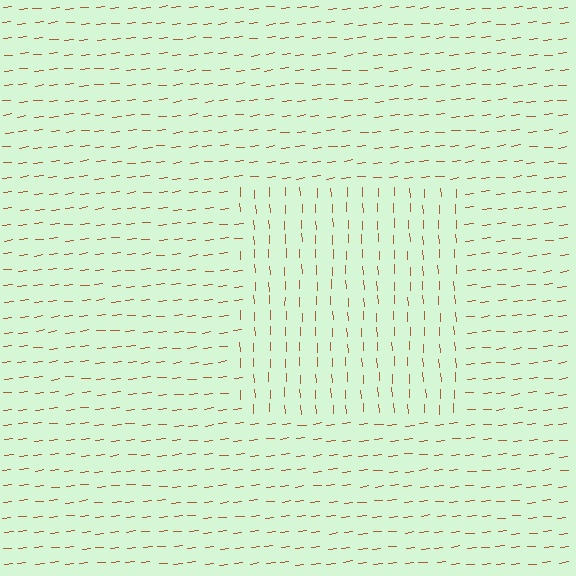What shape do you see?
I see a rectangle.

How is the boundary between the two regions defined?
The boundary is defined purely by a change in line orientation (approximately 86 degrees difference). All lines are the same color and thickness.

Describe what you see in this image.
The image is filled with small brown line segments. A rectangle region in the image has lines oriented differently from the surrounding lines, creating a visible texture boundary.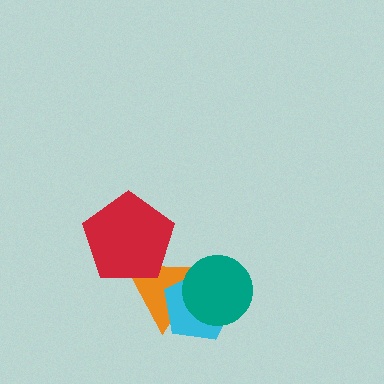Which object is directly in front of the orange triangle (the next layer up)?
The cyan pentagon is directly in front of the orange triangle.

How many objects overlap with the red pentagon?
1 object overlaps with the red pentagon.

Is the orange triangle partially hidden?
Yes, it is partially covered by another shape.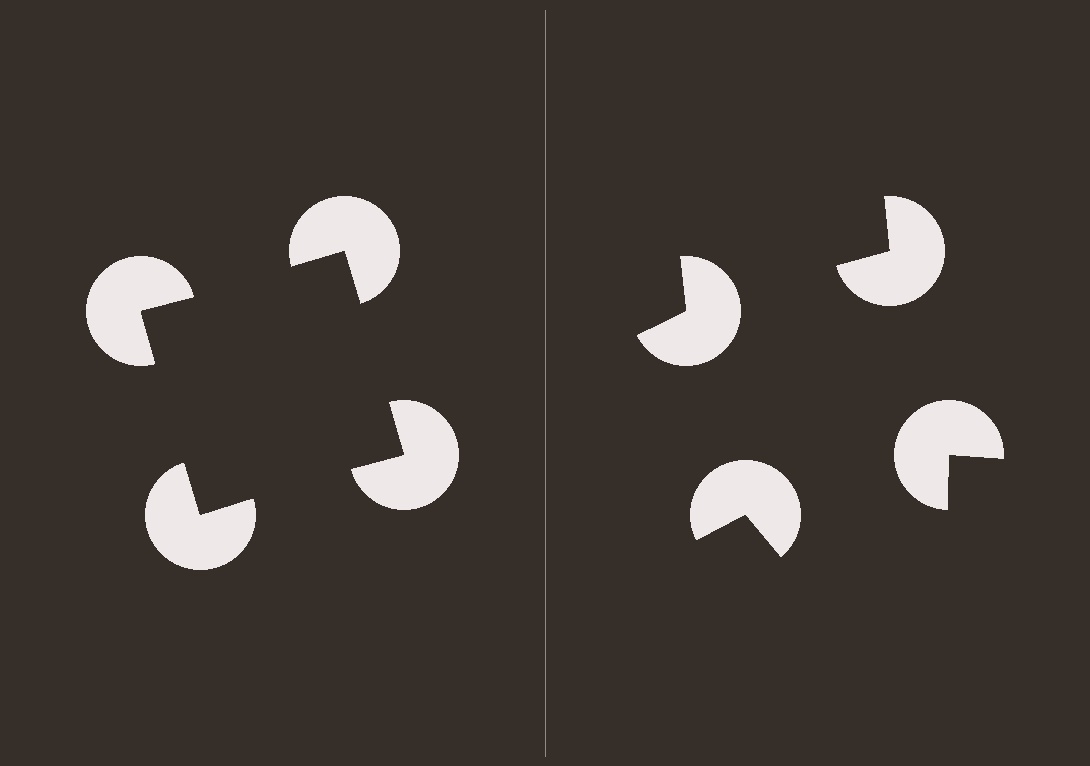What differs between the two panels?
The pac-man discs are positioned identically on both sides; only the wedge orientations differ. On the left they align to a square; on the right they are misaligned.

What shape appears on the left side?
An illusory square.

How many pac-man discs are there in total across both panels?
8 — 4 on each side.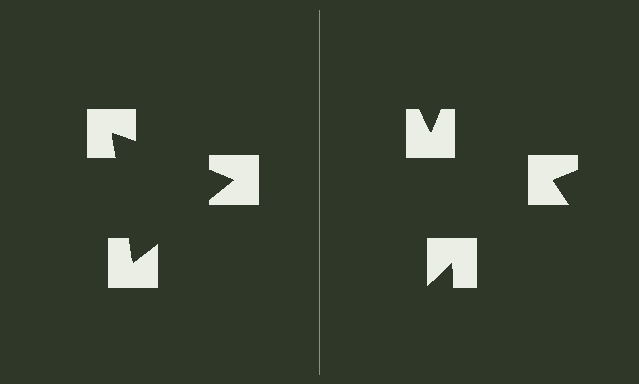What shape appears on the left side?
An illusory triangle.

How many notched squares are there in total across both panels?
6 — 3 on each side.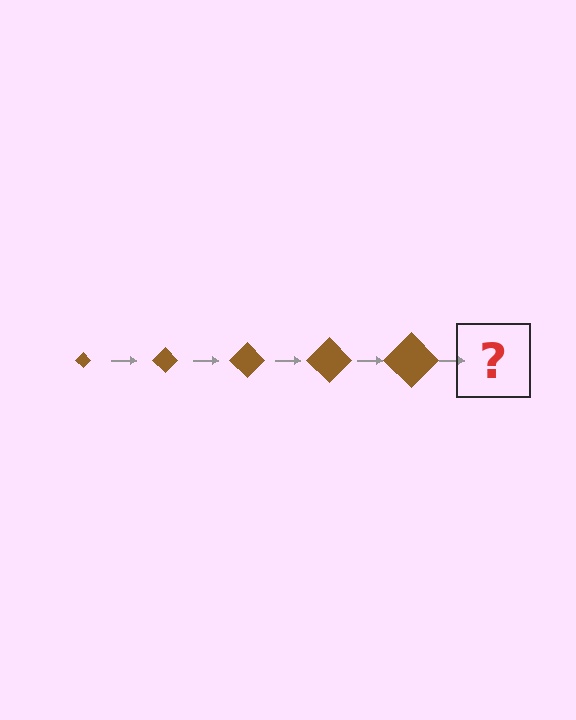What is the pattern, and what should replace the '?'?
The pattern is that the diamond gets progressively larger each step. The '?' should be a brown diamond, larger than the previous one.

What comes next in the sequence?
The next element should be a brown diamond, larger than the previous one.